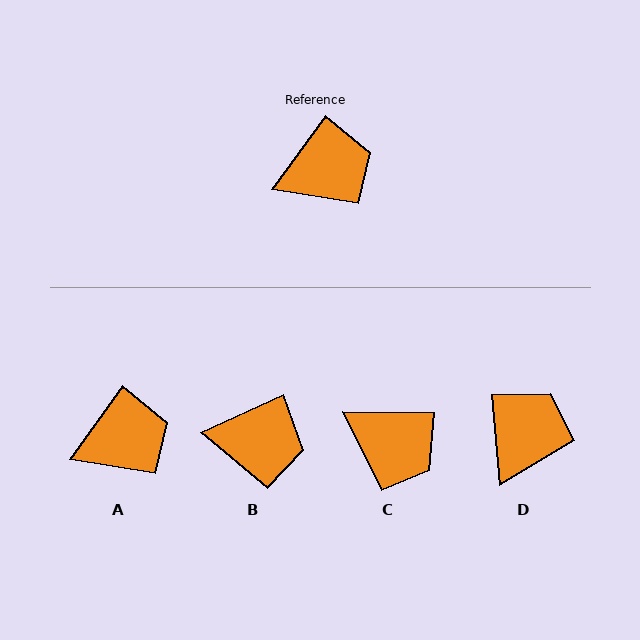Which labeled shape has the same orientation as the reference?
A.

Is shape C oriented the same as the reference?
No, it is off by about 55 degrees.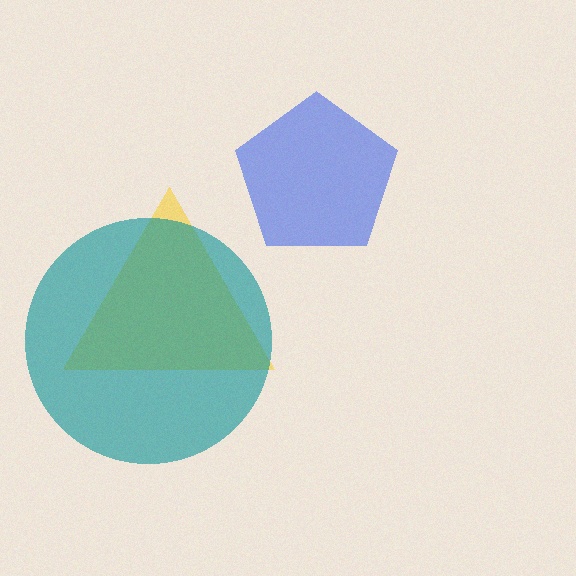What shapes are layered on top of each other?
The layered shapes are: a yellow triangle, a blue pentagon, a teal circle.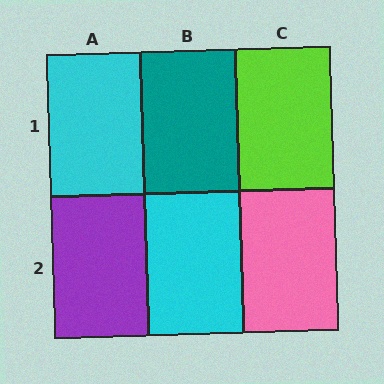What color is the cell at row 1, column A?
Cyan.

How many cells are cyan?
2 cells are cyan.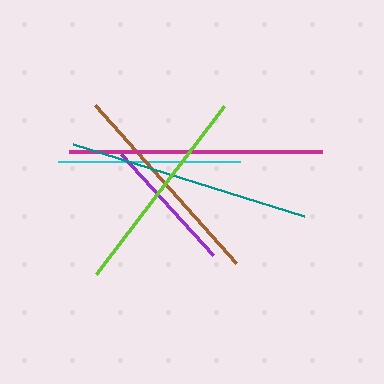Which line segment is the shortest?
The purple line is the shortest at approximately 136 pixels.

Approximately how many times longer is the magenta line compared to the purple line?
The magenta line is approximately 1.9 times the length of the purple line.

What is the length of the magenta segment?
The magenta segment is approximately 253 pixels long.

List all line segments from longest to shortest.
From longest to shortest: magenta, teal, brown, lime, cyan, purple.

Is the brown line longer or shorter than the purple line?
The brown line is longer than the purple line.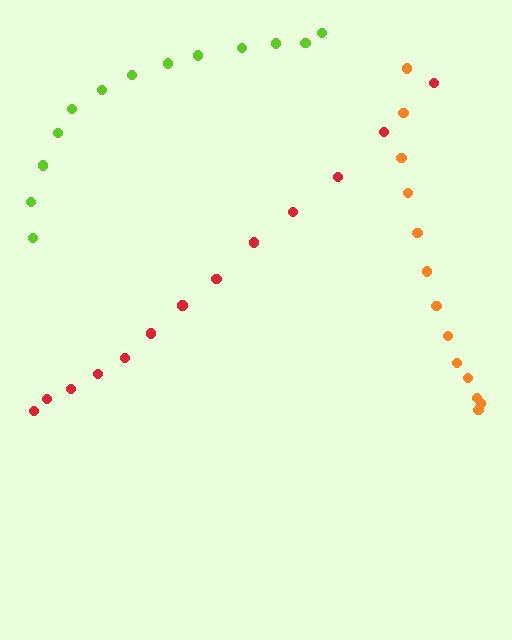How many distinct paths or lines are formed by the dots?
There are 3 distinct paths.